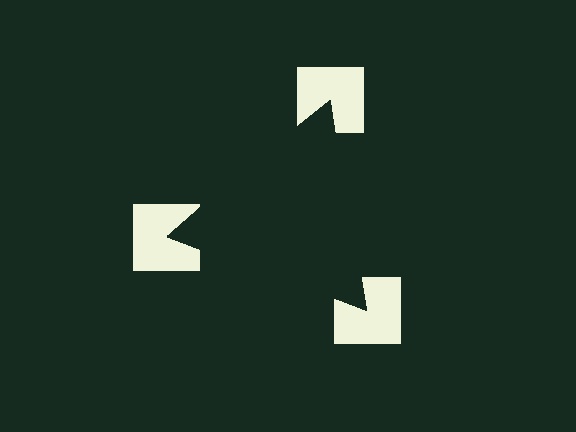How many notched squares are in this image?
There are 3 — one at each vertex of the illusory triangle.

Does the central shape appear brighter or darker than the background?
It typically appears slightly darker than the background, even though no actual brightness change is drawn.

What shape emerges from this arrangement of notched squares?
An illusory triangle — its edges are inferred from the aligned wedge cuts in the notched squares, not physically drawn.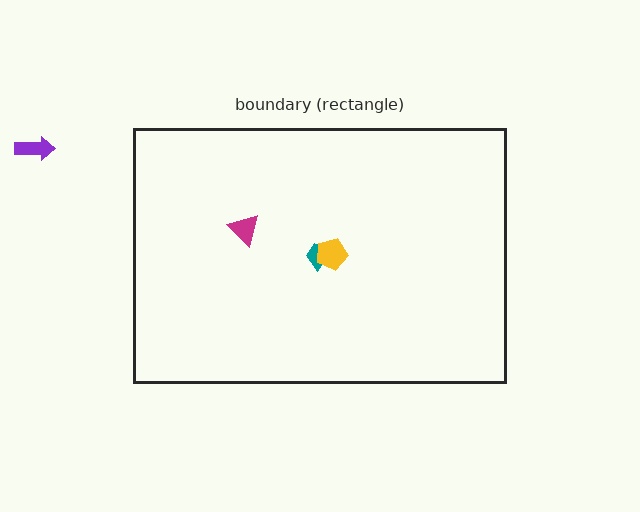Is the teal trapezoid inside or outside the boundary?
Inside.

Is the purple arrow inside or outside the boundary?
Outside.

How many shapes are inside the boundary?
3 inside, 1 outside.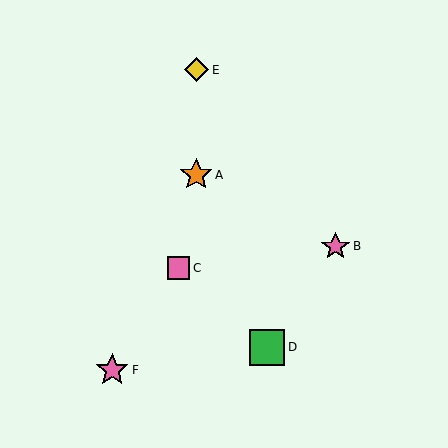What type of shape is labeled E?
Shape E is a yellow diamond.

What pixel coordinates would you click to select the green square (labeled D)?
Click at (267, 347) to select the green square D.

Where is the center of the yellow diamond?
The center of the yellow diamond is at (197, 70).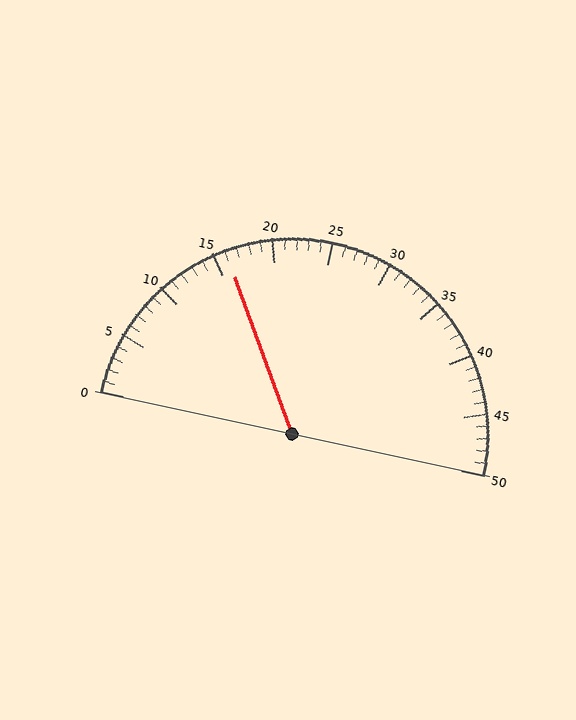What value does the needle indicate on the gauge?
The needle indicates approximately 16.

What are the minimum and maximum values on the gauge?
The gauge ranges from 0 to 50.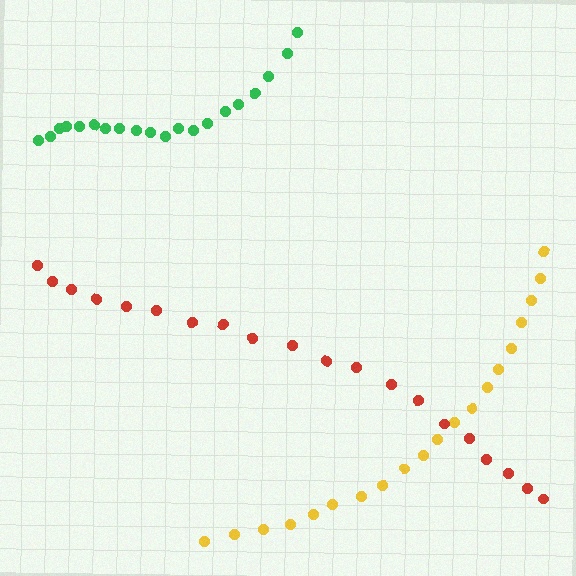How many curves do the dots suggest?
There are 3 distinct paths.